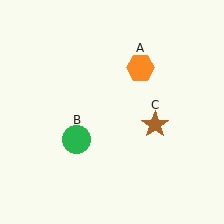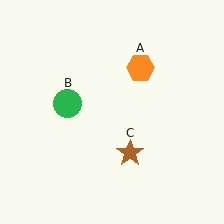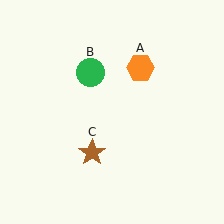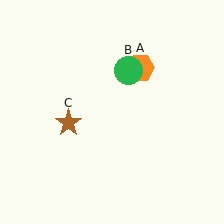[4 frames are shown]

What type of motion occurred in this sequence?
The green circle (object B), brown star (object C) rotated clockwise around the center of the scene.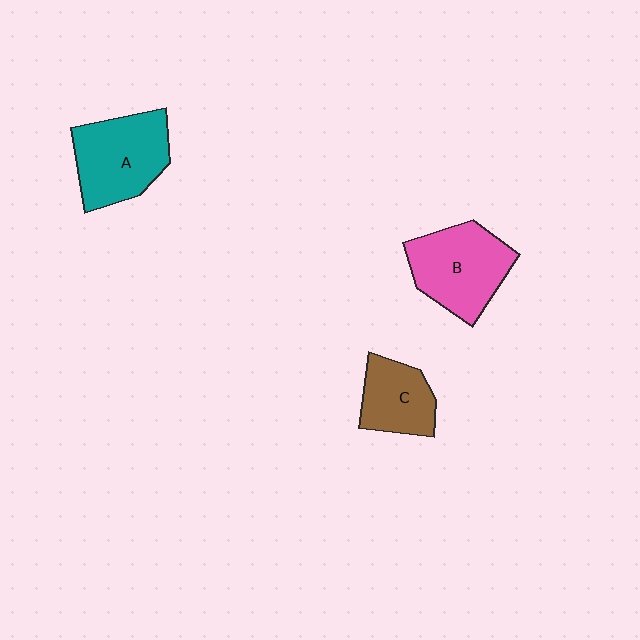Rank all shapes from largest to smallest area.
From largest to smallest: A (teal), B (pink), C (brown).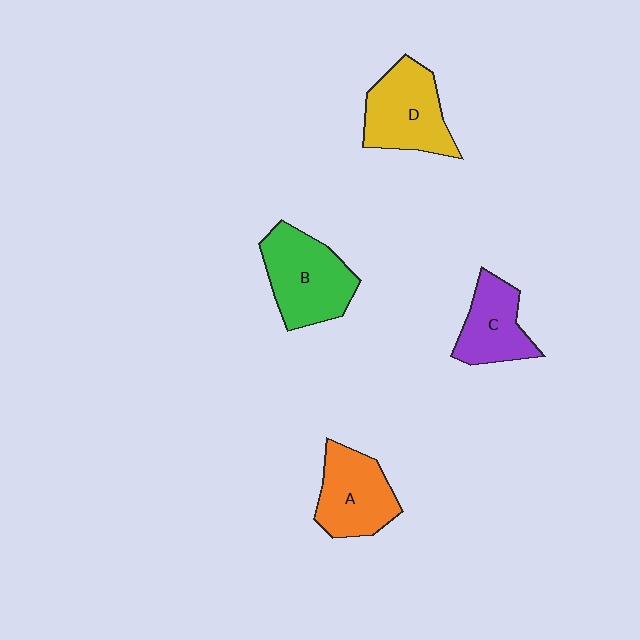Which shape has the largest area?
Shape B (green).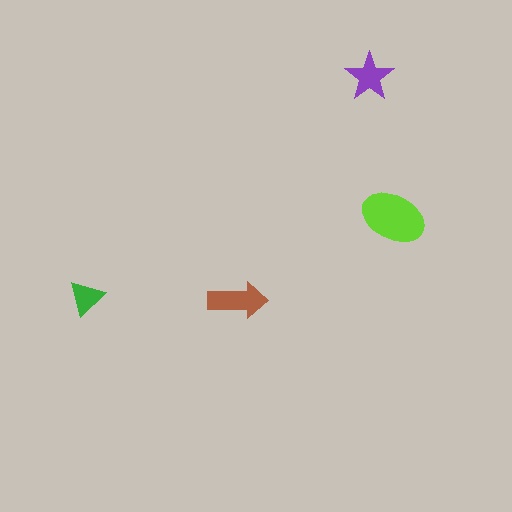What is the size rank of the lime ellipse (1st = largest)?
1st.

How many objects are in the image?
There are 4 objects in the image.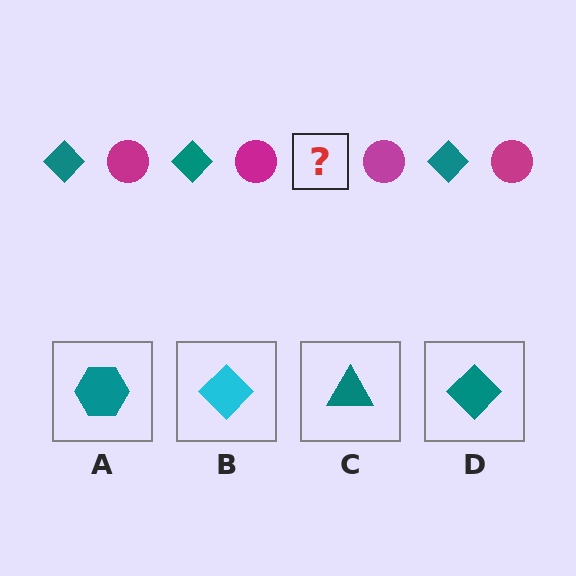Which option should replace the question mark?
Option D.